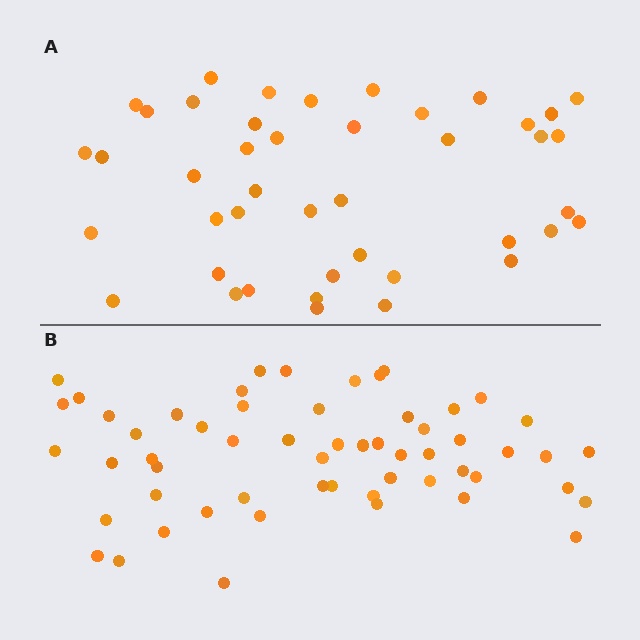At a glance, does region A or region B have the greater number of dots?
Region B (the bottom region) has more dots.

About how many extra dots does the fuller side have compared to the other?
Region B has approximately 15 more dots than region A.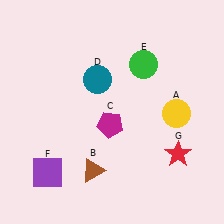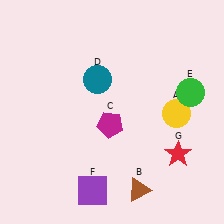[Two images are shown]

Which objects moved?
The objects that moved are: the brown triangle (B), the green circle (E), the purple square (F).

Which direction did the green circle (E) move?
The green circle (E) moved right.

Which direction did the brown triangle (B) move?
The brown triangle (B) moved right.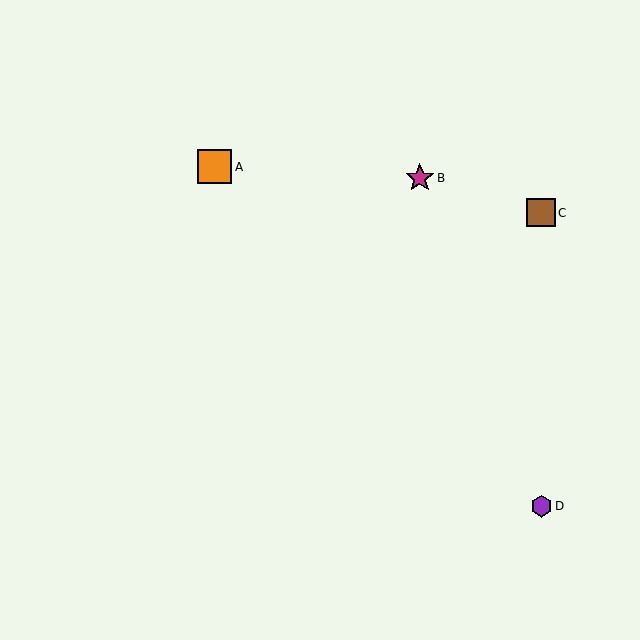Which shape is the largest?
The orange square (labeled A) is the largest.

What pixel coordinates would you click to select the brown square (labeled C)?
Click at (541, 213) to select the brown square C.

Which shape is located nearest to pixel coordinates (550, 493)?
The purple hexagon (labeled D) at (542, 506) is nearest to that location.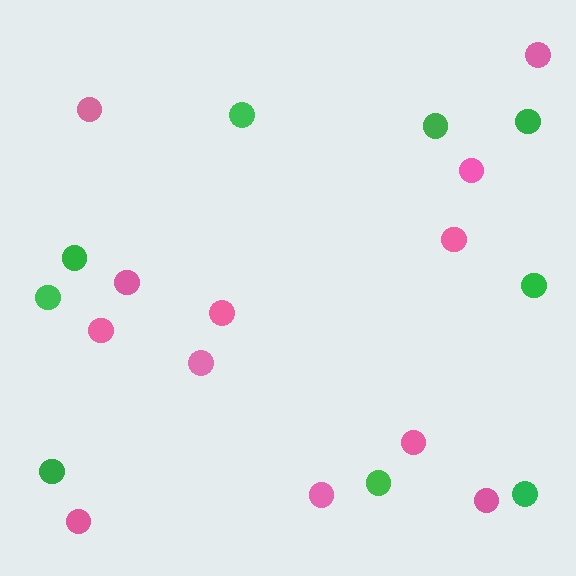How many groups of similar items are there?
There are 2 groups: one group of pink circles (12) and one group of green circles (9).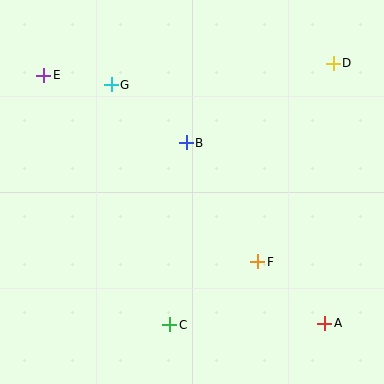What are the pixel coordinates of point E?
Point E is at (44, 75).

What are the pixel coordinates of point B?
Point B is at (186, 143).